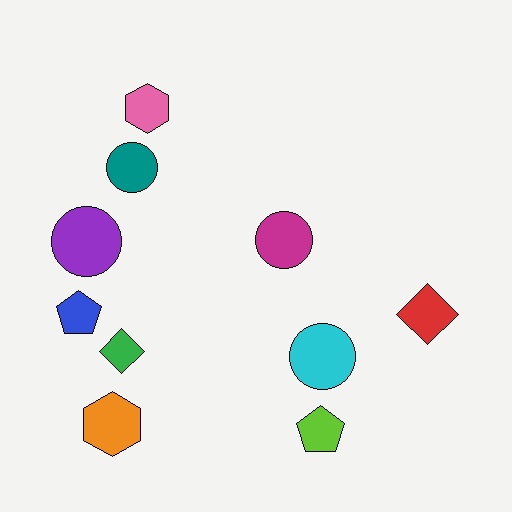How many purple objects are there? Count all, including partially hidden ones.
There is 1 purple object.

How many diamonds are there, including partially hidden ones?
There are 2 diamonds.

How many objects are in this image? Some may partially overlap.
There are 10 objects.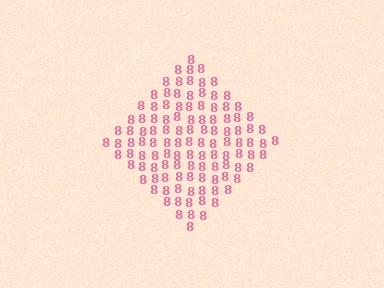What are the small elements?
The small elements are digit 8's.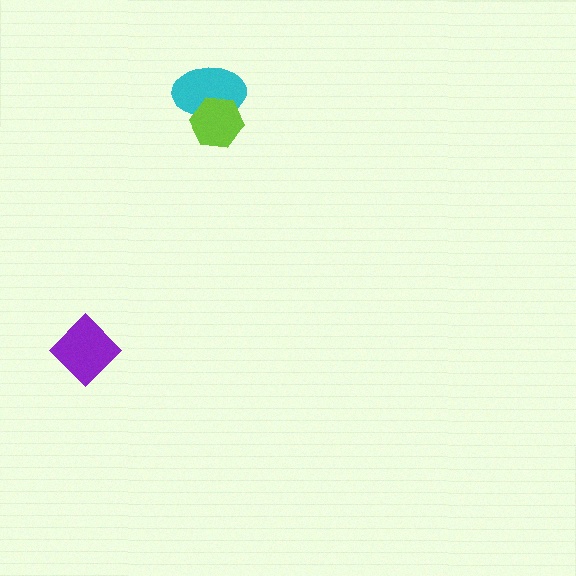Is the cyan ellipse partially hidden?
Yes, it is partially covered by another shape.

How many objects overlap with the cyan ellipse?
1 object overlaps with the cyan ellipse.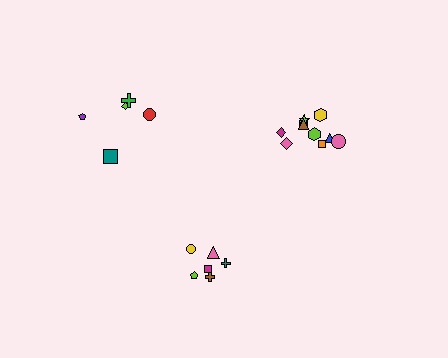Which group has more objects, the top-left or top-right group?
The top-right group.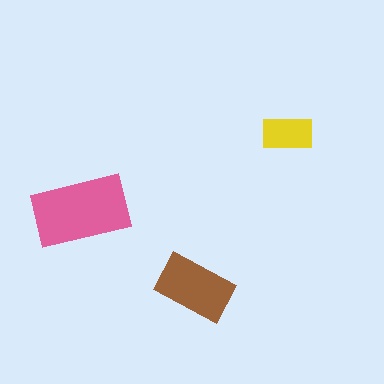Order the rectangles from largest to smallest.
the pink one, the brown one, the yellow one.